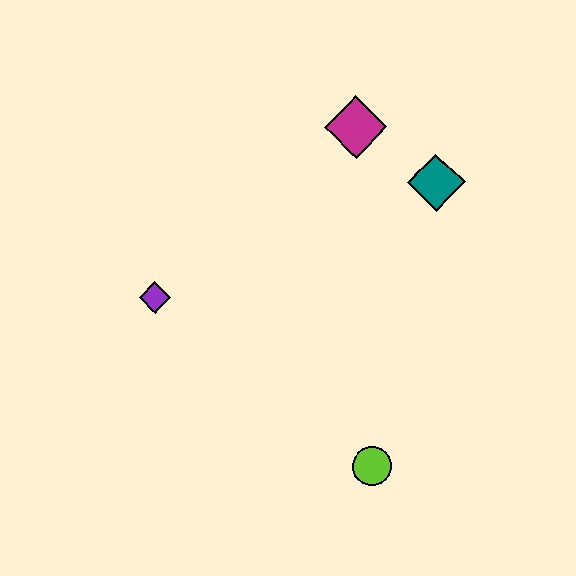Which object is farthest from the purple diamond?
The teal diamond is farthest from the purple diamond.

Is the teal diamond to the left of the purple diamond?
No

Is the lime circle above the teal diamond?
No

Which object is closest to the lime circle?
The purple diamond is closest to the lime circle.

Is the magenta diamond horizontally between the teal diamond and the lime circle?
No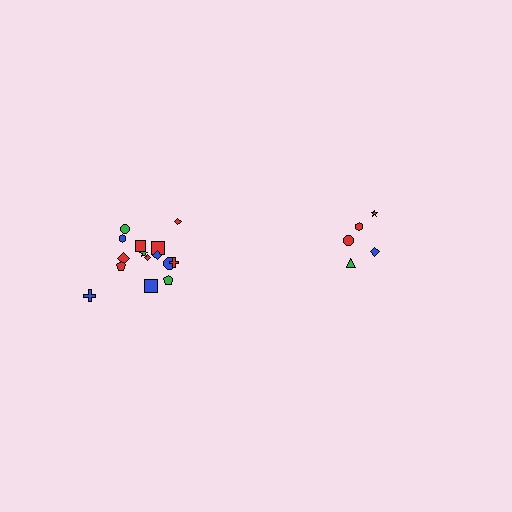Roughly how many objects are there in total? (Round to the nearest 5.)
Roughly 20 objects in total.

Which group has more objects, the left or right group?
The left group.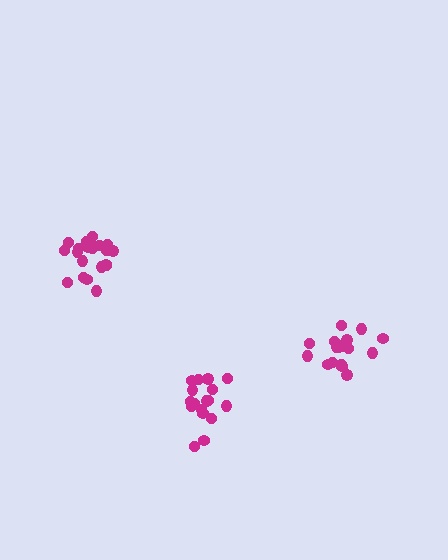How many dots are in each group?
Group 1: 21 dots, Group 2: 18 dots, Group 3: 17 dots (56 total).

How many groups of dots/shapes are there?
There are 3 groups.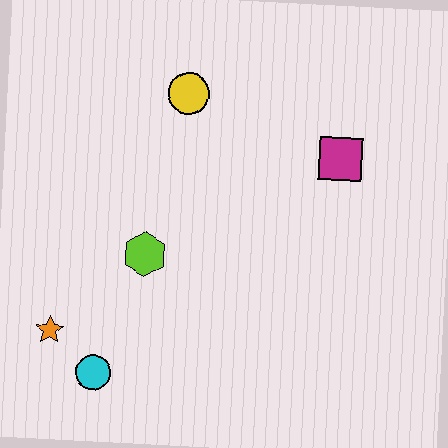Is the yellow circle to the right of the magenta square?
No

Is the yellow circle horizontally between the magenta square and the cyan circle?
Yes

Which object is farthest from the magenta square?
The orange star is farthest from the magenta square.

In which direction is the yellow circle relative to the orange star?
The yellow circle is above the orange star.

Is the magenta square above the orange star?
Yes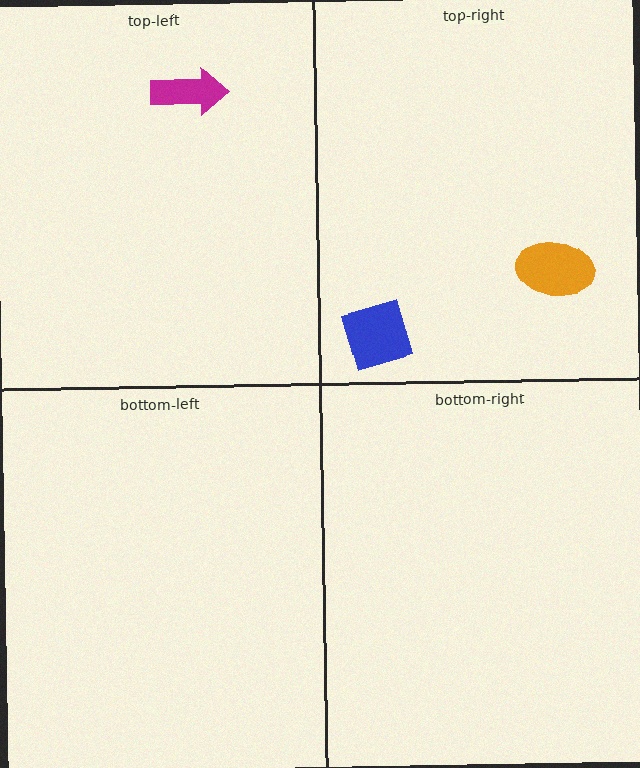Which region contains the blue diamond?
The top-right region.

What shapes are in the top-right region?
The blue diamond, the orange ellipse.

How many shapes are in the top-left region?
1.